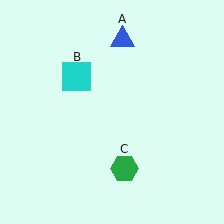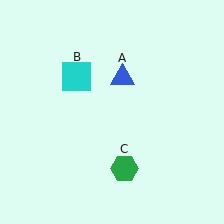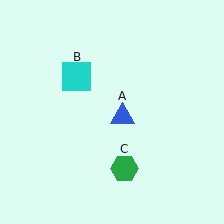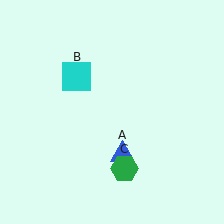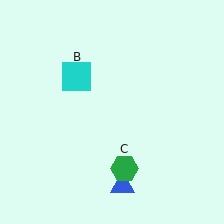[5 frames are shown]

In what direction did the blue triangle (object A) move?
The blue triangle (object A) moved down.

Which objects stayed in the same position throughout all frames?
Cyan square (object B) and green hexagon (object C) remained stationary.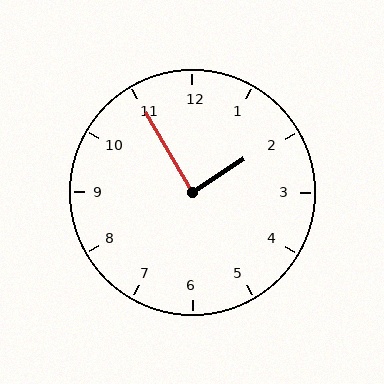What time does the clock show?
1:55.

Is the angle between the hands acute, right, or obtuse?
It is right.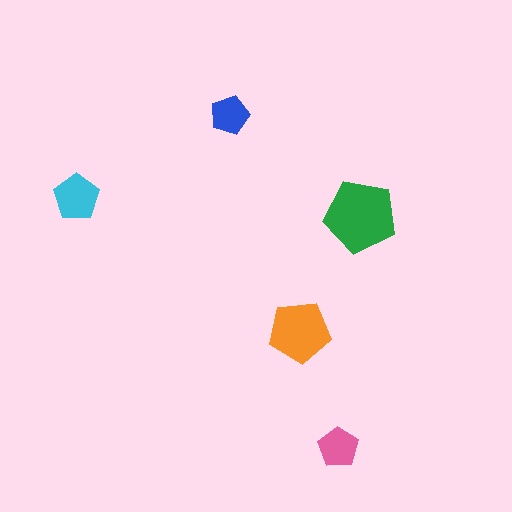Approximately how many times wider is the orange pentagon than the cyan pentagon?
About 1.5 times wider.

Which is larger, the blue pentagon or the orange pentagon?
The orange one.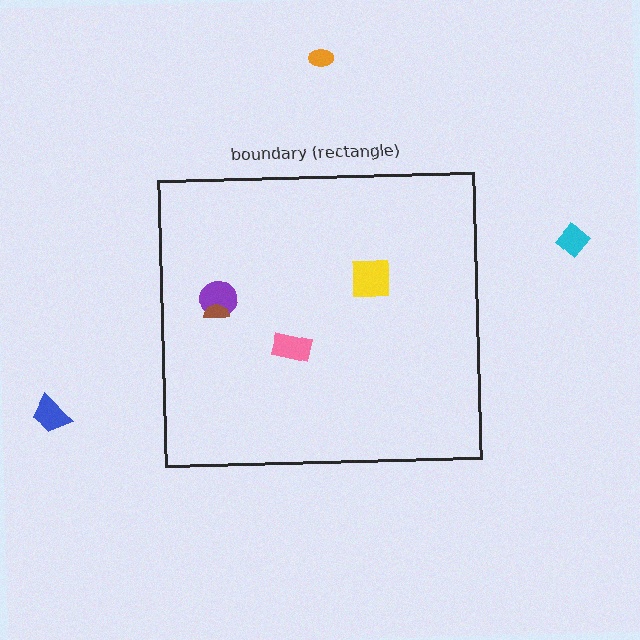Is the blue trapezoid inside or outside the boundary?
Outside.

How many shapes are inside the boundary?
4 inside, 3 outside.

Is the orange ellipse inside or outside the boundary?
Outside.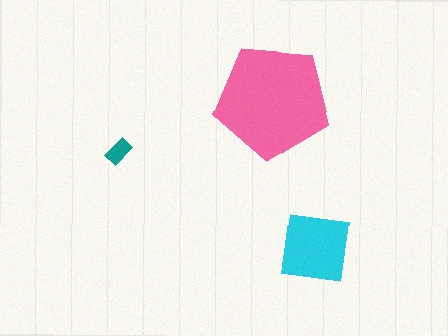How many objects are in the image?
There are 3 objects in the image.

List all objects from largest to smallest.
The pink pentagon, the cyan square, the teal rectangle.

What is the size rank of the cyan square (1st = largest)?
2nd.